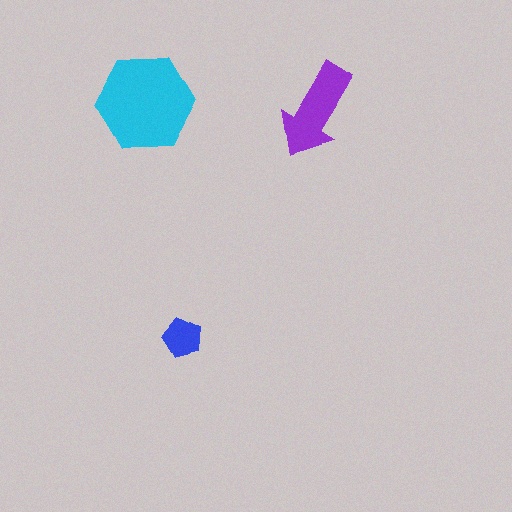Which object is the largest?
The cyan hexagon.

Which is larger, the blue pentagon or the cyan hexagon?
The cyan hexagon.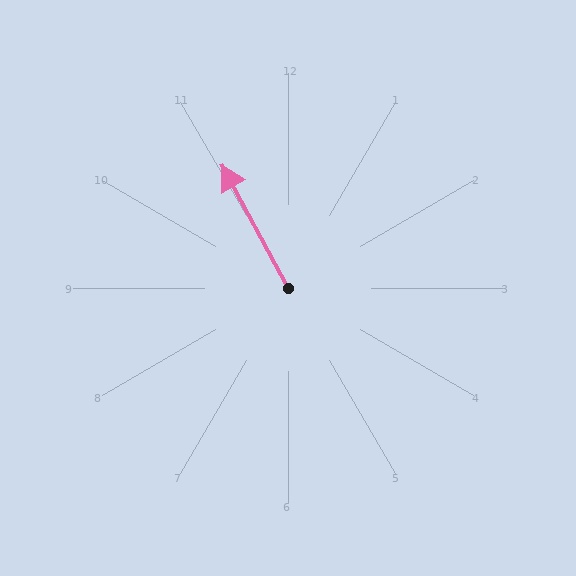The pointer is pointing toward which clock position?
Roughly 11 o'clock.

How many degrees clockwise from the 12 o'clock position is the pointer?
Approximately 332 degrees.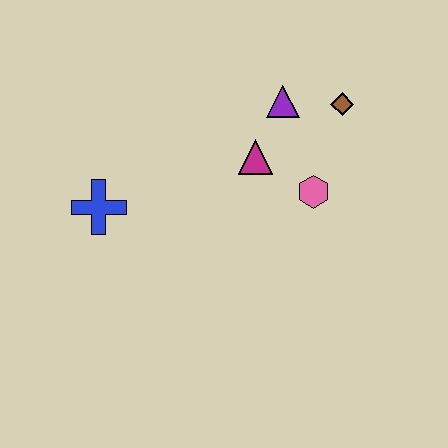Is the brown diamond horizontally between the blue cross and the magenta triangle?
No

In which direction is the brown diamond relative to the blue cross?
The brown diamond is to the right of the blue cross.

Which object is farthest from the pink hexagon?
The blue cross is farthest from the pink hexagon.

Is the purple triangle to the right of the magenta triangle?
Yes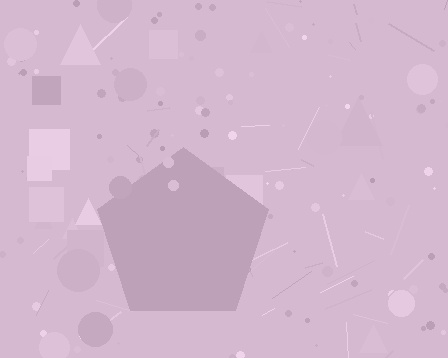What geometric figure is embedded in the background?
A pentagon is embedded in the background.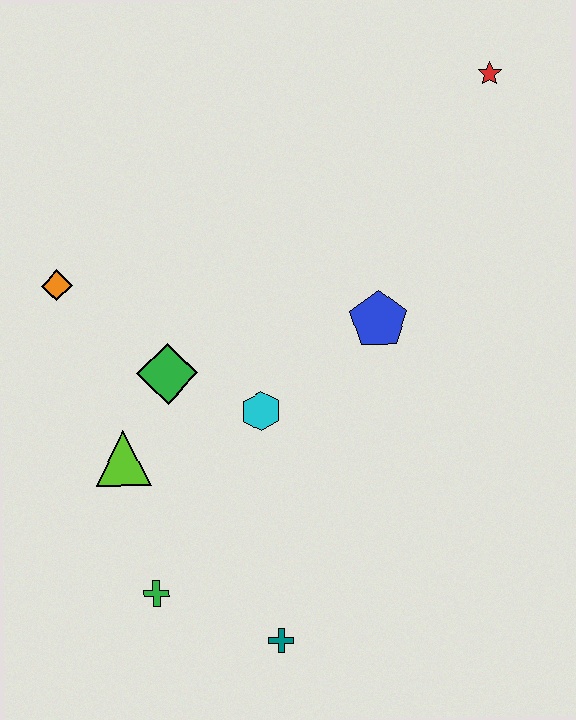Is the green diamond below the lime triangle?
No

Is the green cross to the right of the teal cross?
No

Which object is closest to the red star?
The blue pentagon is closest to the red star.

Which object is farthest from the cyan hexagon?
The red star is farthest from the cyan hexagon.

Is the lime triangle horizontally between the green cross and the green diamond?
No